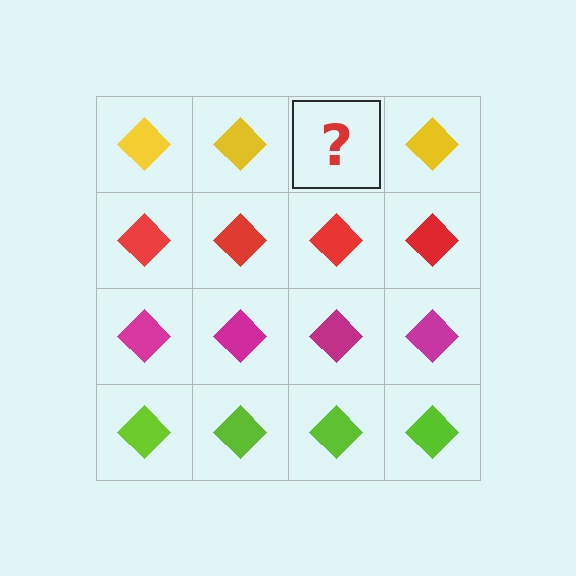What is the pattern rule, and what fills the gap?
The rule is that each row has a consistent color. The gap should be filled with a yellow diamond.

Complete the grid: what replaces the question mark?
The question mark should be replaced with a yellow diamond.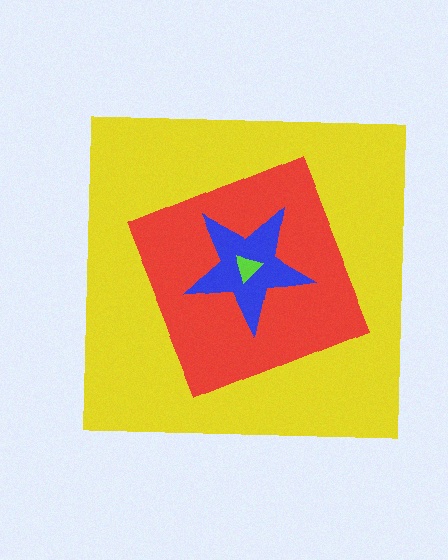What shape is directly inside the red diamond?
The blue star.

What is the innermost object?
The lime triangle.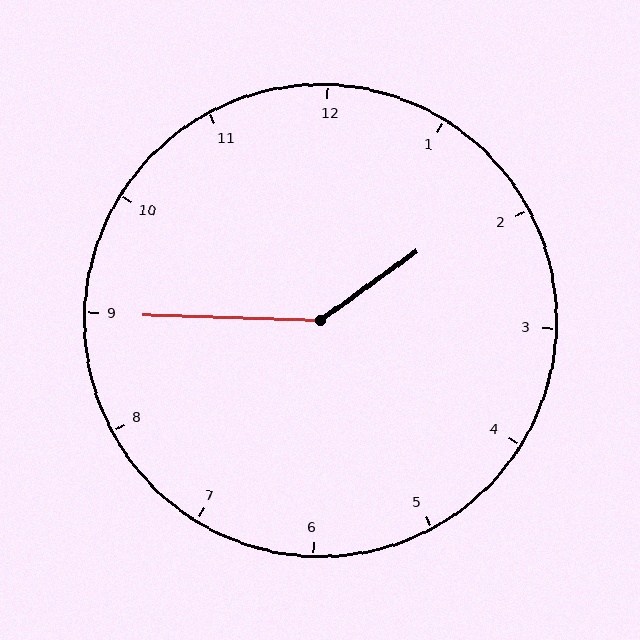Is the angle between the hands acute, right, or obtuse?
It is obtuse.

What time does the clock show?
1:45.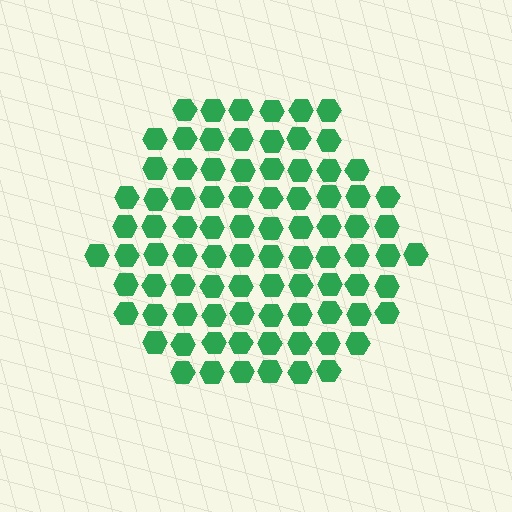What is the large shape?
The large shape is a hexagon.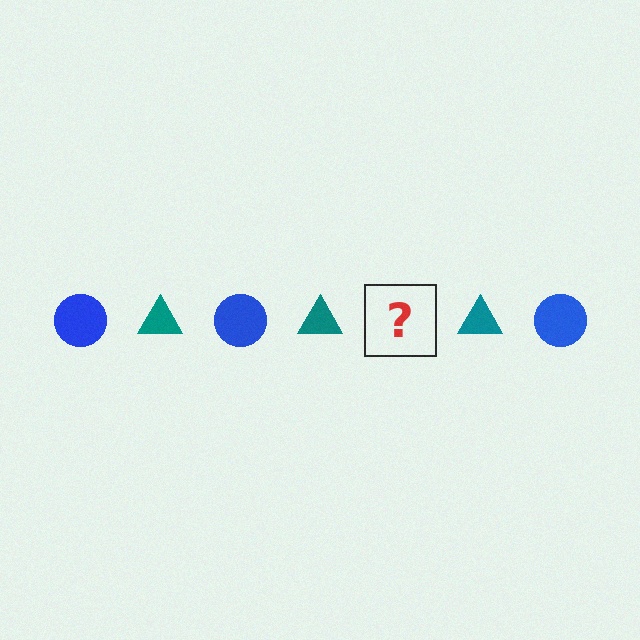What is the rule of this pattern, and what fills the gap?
The rule is that the pattern alternates between blue circle and teal triangle. The gap should be filled with a blue circle.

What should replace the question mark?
The question mark should be replaced with a blue circle.